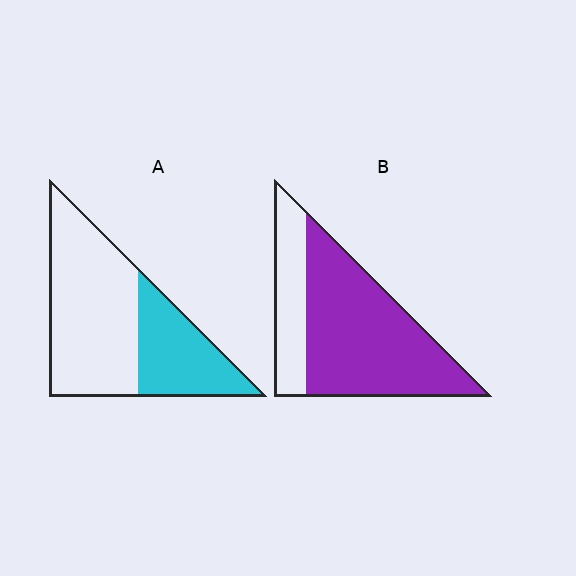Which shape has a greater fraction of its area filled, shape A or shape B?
Shape B.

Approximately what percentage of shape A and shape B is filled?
A is approximately 35% and B is approximately 75%.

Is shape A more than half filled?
No.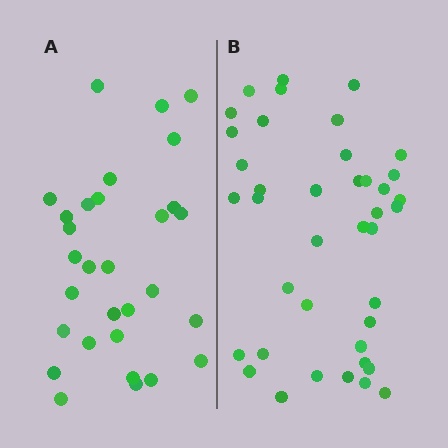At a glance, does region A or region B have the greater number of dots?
Region B (the right region) has more dots.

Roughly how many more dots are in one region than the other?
Region B has roughly 10 or so more dots than region A.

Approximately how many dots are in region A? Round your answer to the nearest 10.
About 30 dots.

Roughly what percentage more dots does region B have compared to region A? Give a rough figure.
About 35% more.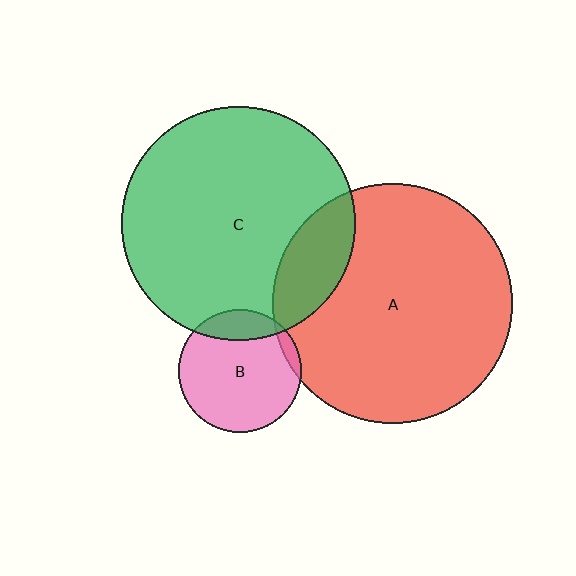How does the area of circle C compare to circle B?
Approximately 3.6 times.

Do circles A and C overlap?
Yes.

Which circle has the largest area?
Circle A (red).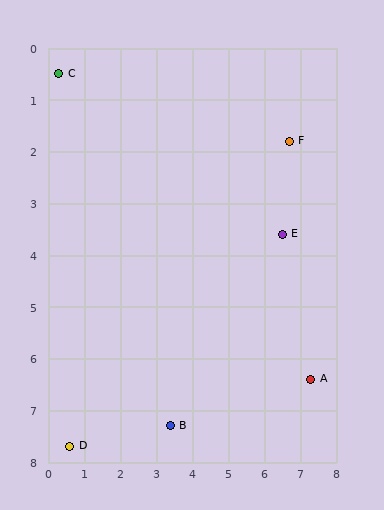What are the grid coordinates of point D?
Point D is at approximately (0.6, 7.7).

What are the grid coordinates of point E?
Point E is at approximately (6.5, 3.6).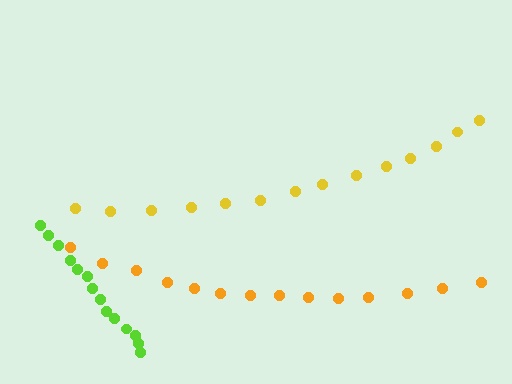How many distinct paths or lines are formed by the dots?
There are 3 distinct paths.